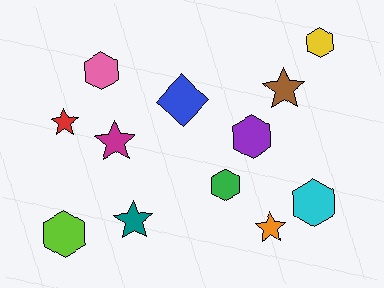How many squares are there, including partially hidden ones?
There are no squares.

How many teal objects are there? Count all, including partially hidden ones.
There is 1 teal object.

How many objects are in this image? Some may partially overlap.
There are 12 objects.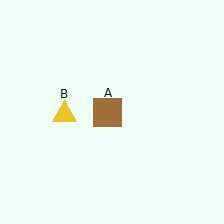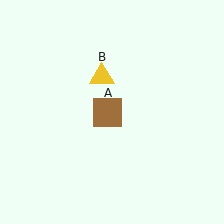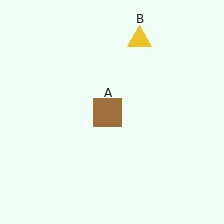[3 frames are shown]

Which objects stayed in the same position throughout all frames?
Brown square (object A) remained stationary.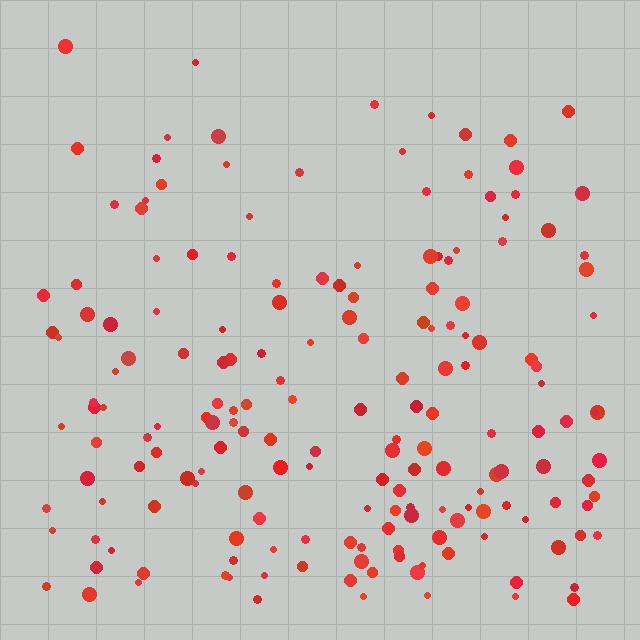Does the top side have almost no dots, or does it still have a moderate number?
Still a moderate number, just noticeably fewer than the bottom.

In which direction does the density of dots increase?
From top to bottom, with the bottom side densest.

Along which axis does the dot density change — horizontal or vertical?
Vertical.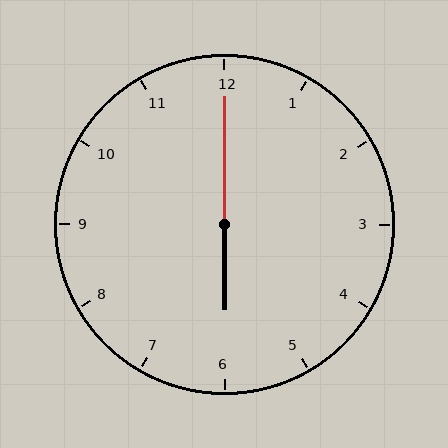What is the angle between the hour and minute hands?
Approximately 180 degrees.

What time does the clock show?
6:00.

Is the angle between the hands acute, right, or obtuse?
It is obtuse.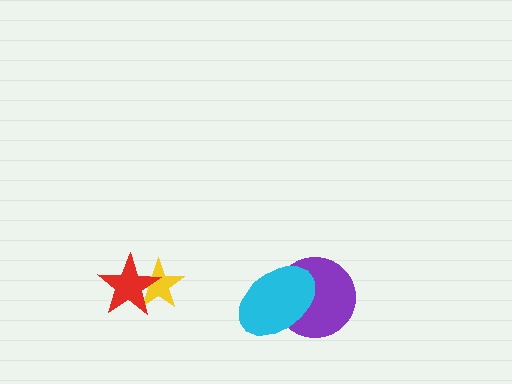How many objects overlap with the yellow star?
1 object overlaps with the yellow star.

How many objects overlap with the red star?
1 object overlaps with the red star.